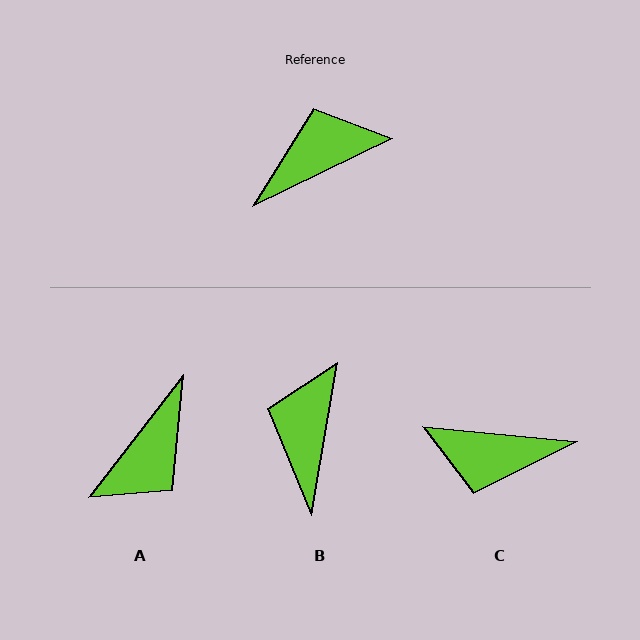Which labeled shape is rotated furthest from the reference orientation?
A, about 154 degrees away.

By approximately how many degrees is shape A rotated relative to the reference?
Approximately 154 degrees clockwise.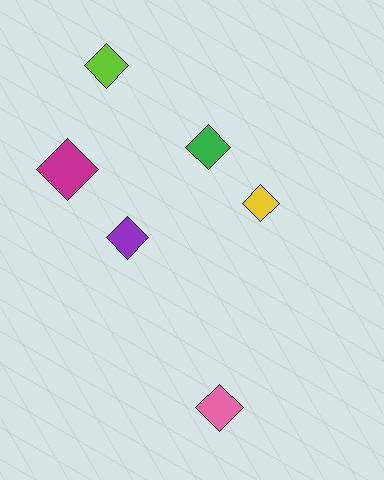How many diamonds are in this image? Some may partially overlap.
There are 6 diamonds.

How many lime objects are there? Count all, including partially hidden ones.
There is 1 lime object.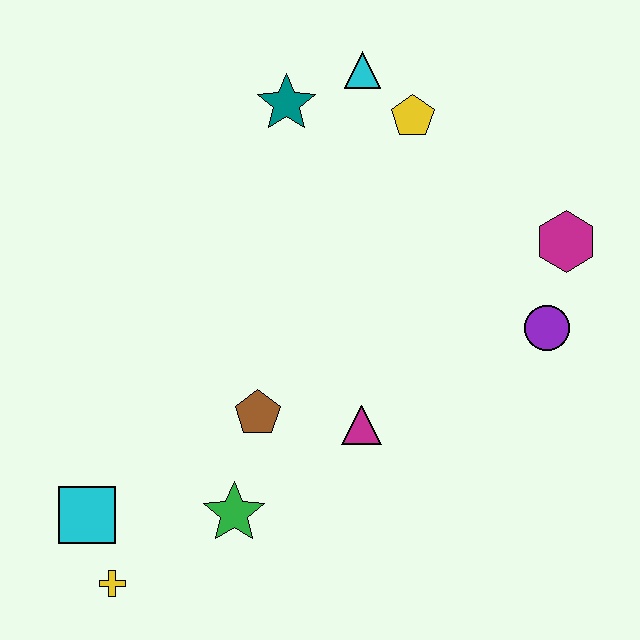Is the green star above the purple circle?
No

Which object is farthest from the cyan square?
The magenta hexagon is farthest from the cyan square.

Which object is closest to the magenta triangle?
The brown pentagon is closest to the magenta triangle.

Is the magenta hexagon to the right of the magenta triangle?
Yes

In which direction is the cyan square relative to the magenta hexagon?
The cyan square is to the left of the magenta hexagon.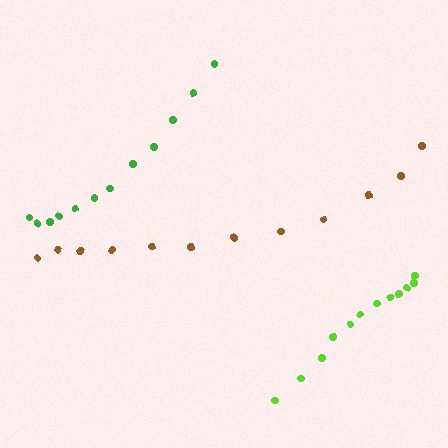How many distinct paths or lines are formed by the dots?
There are 3 distinct paths.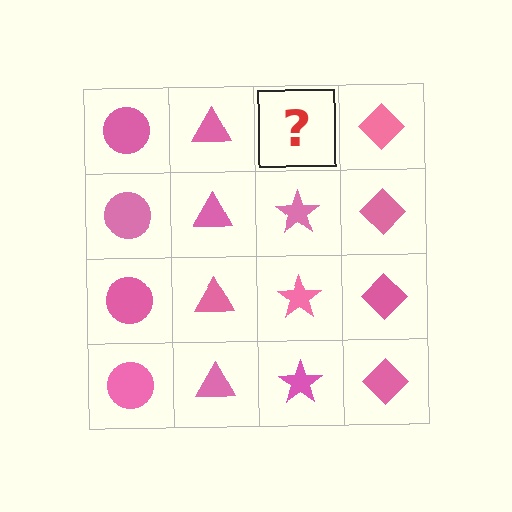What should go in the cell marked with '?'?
The missing cell should contain a pink star.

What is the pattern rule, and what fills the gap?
The rule is that each column has a consistent shape. The gap should be filled with a pink star.